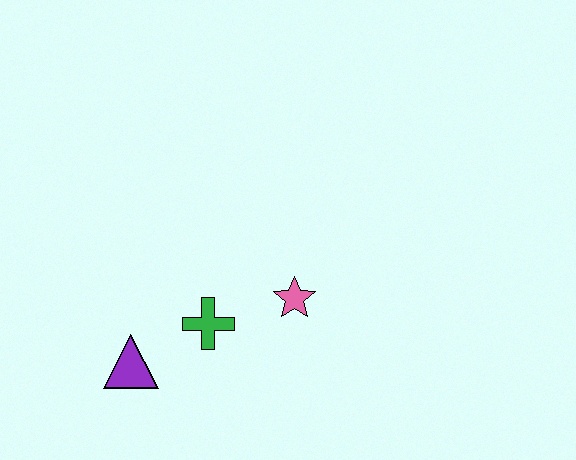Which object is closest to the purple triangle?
The green cross is closest to the purple triangle.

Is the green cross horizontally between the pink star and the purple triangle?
Yes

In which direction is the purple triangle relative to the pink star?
The purple triangle is to the left of the pink star.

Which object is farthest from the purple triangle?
The pink star is farthest from the purple triangle.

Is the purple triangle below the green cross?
Yes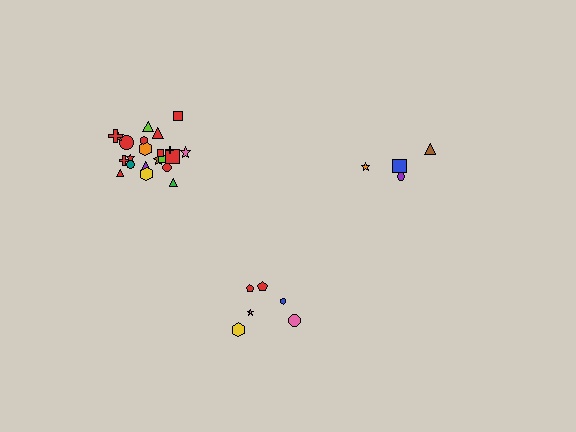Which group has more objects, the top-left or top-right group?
The top-left group.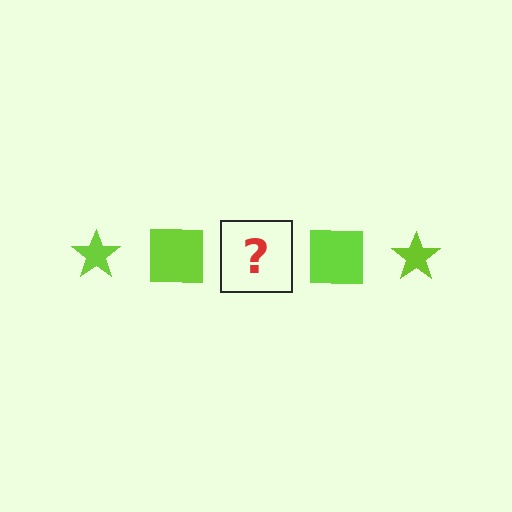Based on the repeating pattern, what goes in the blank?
The blank should be a lime star.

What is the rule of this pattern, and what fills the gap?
The rule is that the pattern cycles through star, square shapes in lime. The gap should be filled with a lime star.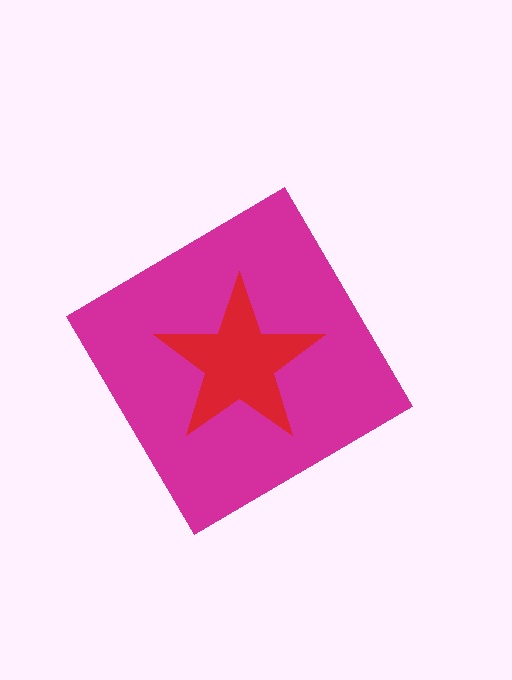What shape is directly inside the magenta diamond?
The red star.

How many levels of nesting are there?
2.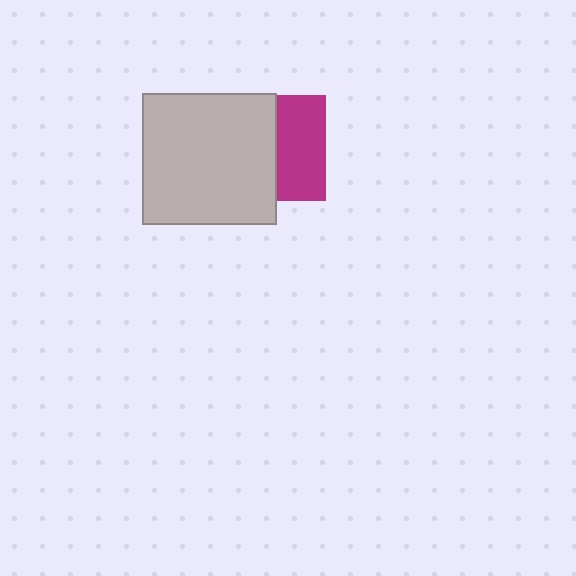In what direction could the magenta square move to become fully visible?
The magenta square could move right. That would shift it out from behind the light gray rectangle entirely.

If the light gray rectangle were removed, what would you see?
You would see the complete magenta square.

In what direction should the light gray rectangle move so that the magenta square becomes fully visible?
The light gray rectangle should move left. That is the shortest direction to clear the overlap and leave the magenta square fully visible.